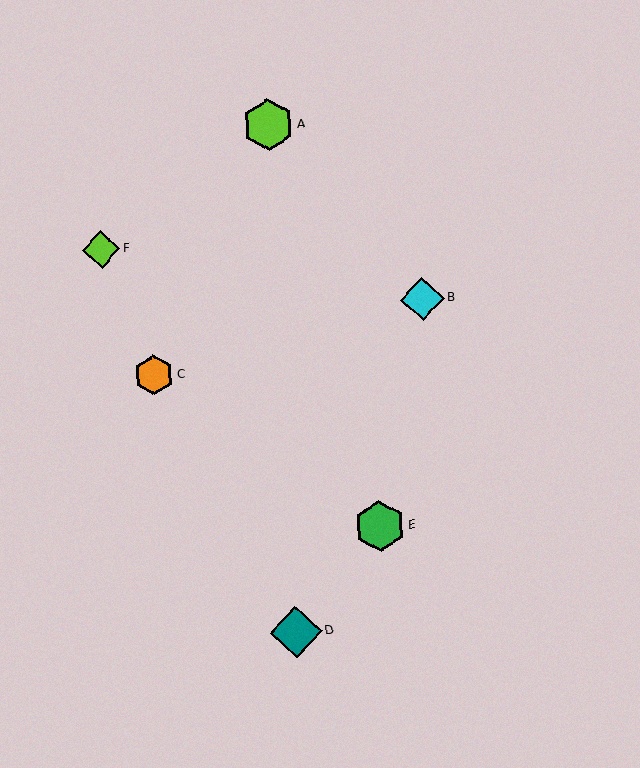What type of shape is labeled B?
Shape B is a cyan diamond.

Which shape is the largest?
The teal diamond (labeled D) is the largest.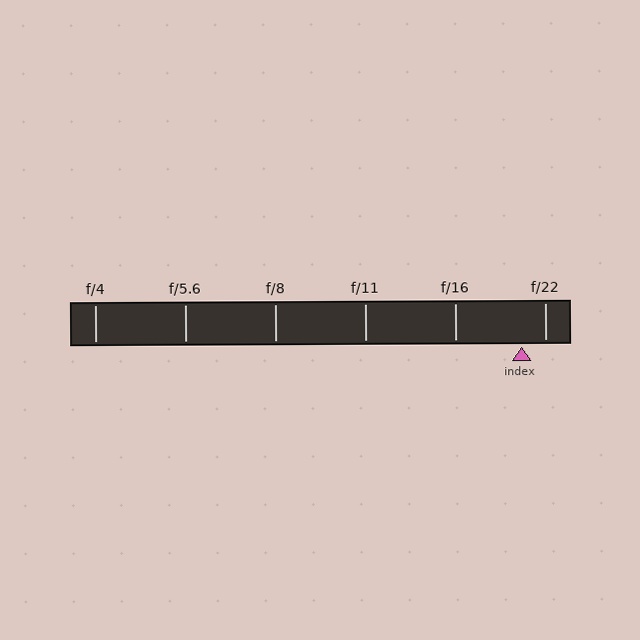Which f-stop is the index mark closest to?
The index mark is closest to f/22.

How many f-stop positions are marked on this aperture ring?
There are 6 f-stop positions marked.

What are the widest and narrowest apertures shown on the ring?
The widest aperture shown is f/4 and the narrowest is f/22.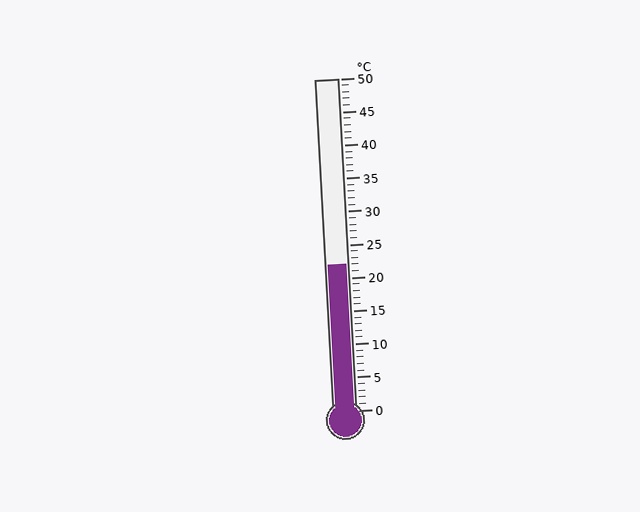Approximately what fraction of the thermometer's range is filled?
The thermometer is filled to approximately 45% of its range.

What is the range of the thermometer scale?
The thermometer scale ranges from 0°C to 50°C.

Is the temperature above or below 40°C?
The temperature is below 40°C.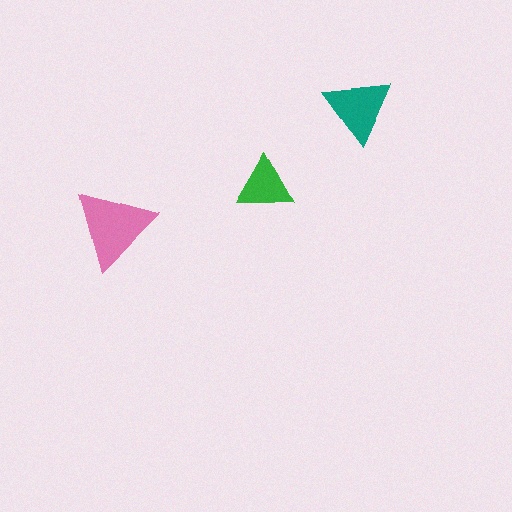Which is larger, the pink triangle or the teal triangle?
The pink one.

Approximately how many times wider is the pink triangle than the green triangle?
About 1.5 times wider.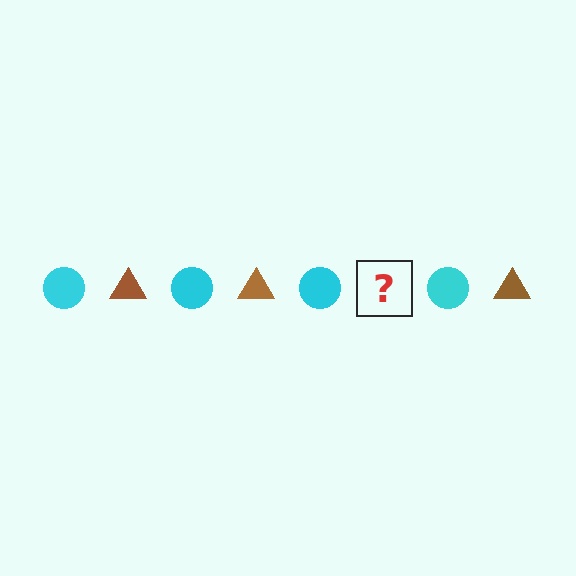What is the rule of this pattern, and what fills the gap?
The rule is that the pattern alternates between cyan circle and brown triangle. The gap should be filled with a brown triangle.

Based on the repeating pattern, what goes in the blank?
The blank should be a brown triangle.